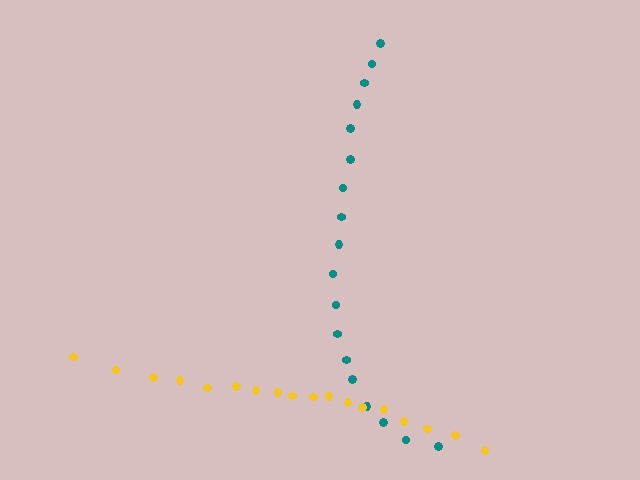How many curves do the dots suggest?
There are 2 distinct paths.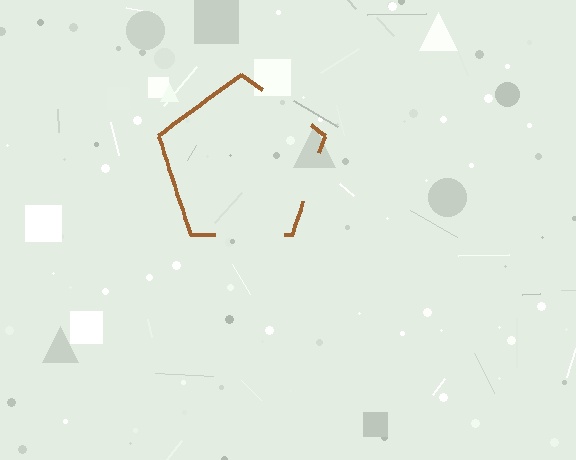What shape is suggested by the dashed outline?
The dashed outline suggests a pentagon.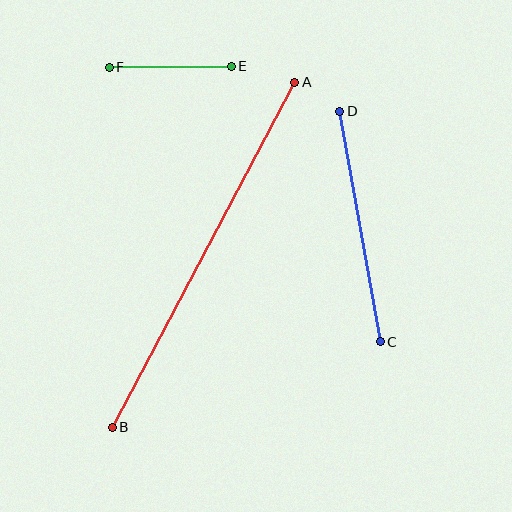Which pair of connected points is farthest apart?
Points A and B are farthest apart.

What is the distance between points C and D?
The distance is approximately 234 pixels.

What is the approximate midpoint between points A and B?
The midpoint is at approximately (204, 255) pixels.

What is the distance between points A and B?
The distance is approximately 390 pixels.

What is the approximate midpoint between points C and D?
The midpoint is at approximately (360, 227) pixels.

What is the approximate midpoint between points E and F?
The midpoint is at approximately (170, 67) pixels.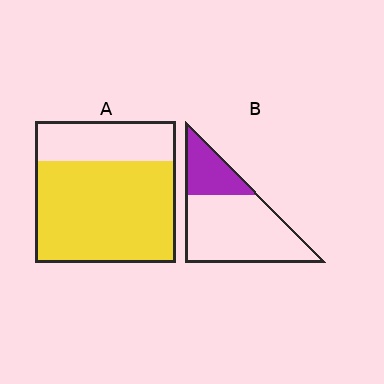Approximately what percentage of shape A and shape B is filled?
A is approximately 70% and B is approximately 25%.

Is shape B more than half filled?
No.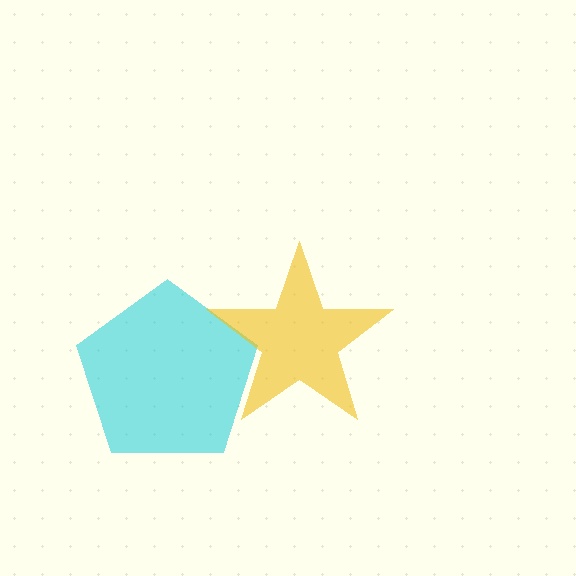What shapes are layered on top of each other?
The layered shapes are: a cyan pentagon, a yellow star.